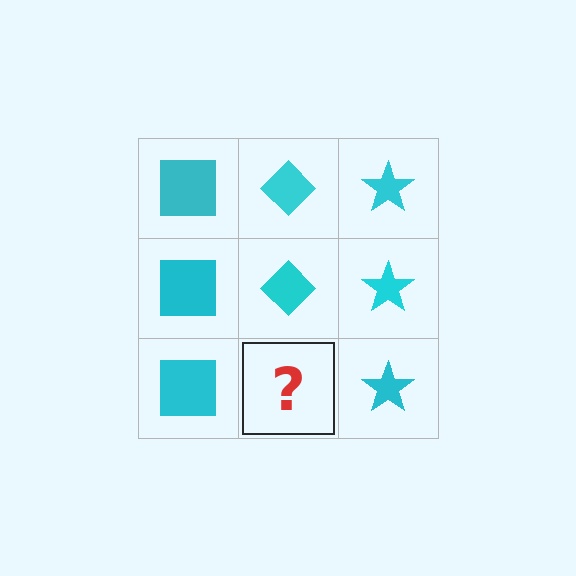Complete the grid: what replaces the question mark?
The question mark should be replaced with a cyan diamond.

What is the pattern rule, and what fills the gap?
The rule is that each column has a consistent shape. The gap should be filled with a cyan diamond.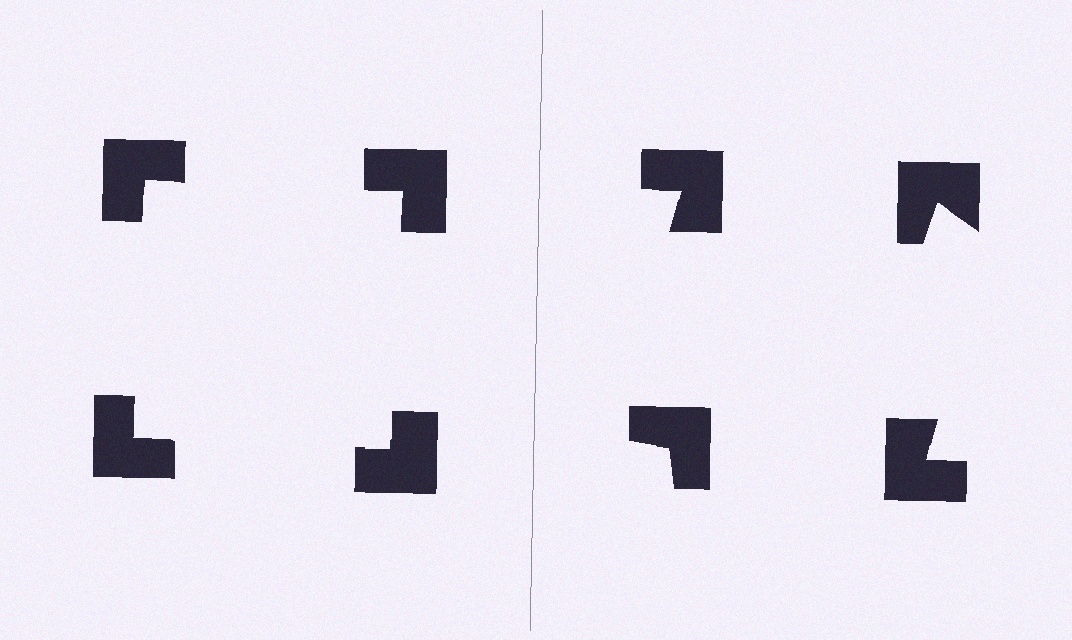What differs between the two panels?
The notched squares are positioned identically on both sides; only the wedge orientations differ. On the left they align to a square; on the right they are misaligned.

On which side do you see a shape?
An illusory square appears on the left side. On the right side the wedge cuts are rotated, so no coherent shape forms.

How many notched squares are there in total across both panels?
8 — 4 on each side.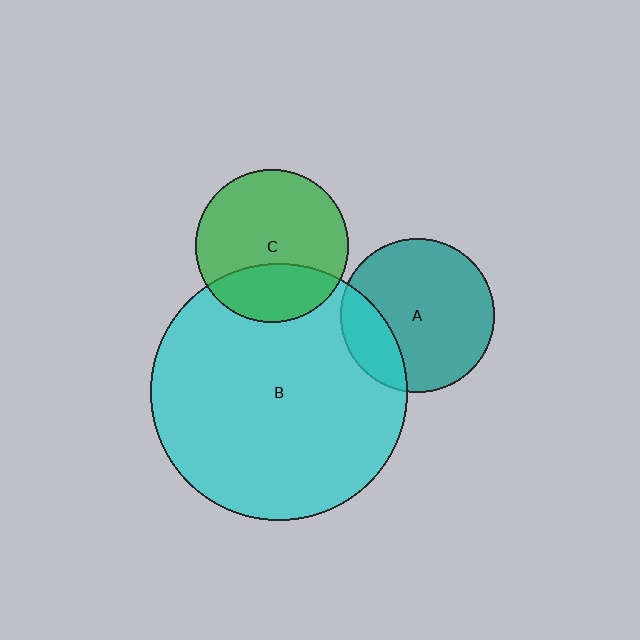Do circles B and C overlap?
Yes.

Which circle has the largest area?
Circle B (cyan).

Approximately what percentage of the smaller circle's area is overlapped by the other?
Approximately 30%.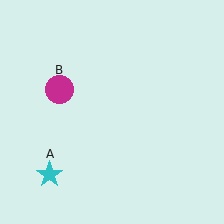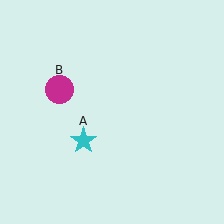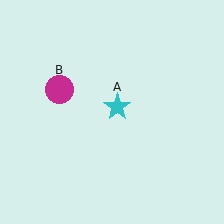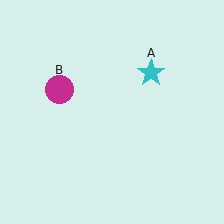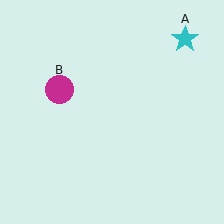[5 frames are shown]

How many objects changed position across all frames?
1 object changed position: cyan star (object A).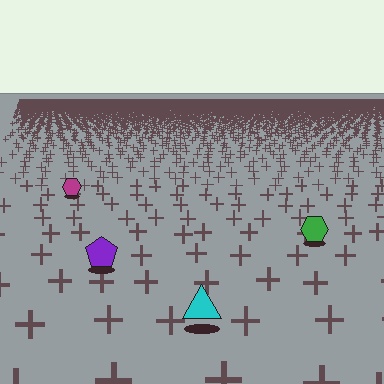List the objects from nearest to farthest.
From nearest to farthest: the cyan triangle, the purple pentagon, the green hexagon, the magenta hexagon.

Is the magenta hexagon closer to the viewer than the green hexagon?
No. The green hexagon is closer — you can tell from the texture gradient: the ground texture is coarser near it.